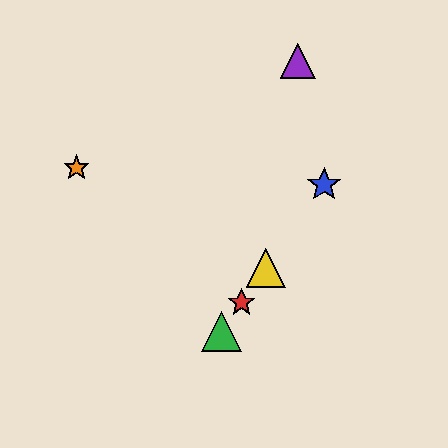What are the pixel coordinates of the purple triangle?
The purple triangle is at (298, 61).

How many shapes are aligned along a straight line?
4 shapes (the red star, the blue star, the green triangle, the yellow triangle) are aligned along a straight line.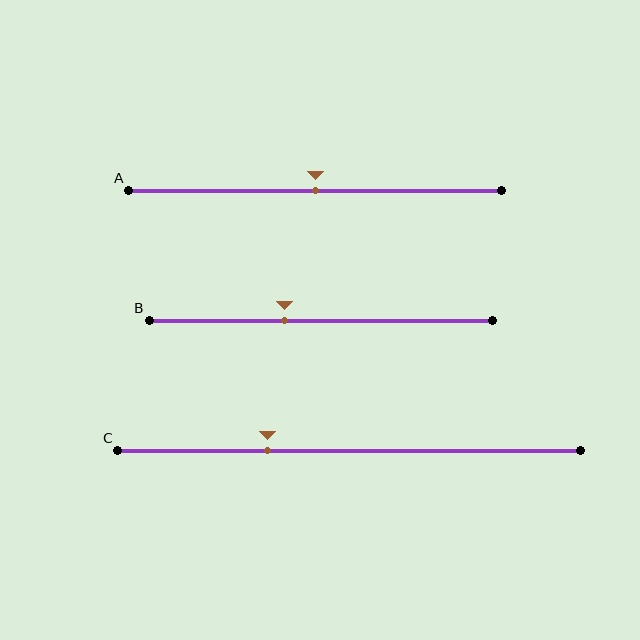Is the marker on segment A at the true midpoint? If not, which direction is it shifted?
Yes, the marker on segment A is at the true midpoint.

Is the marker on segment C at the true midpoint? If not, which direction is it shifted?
No, the marker on segment C is shifted to the left by about 18% of the segment length.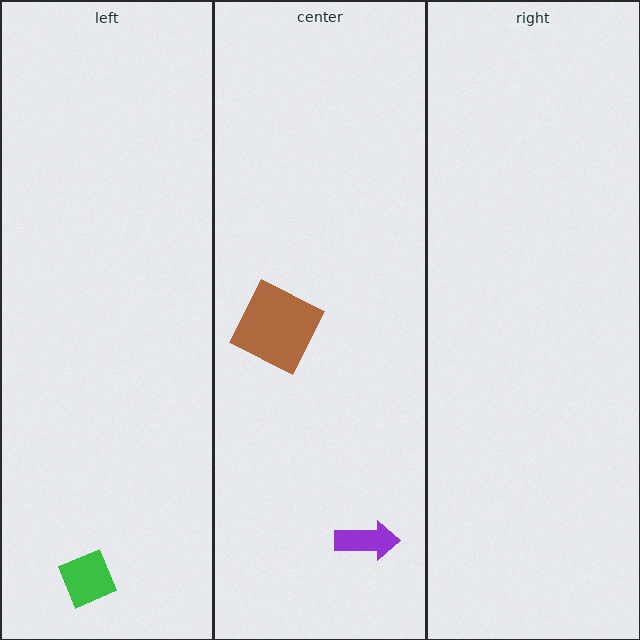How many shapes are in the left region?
1.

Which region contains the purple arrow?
The center region.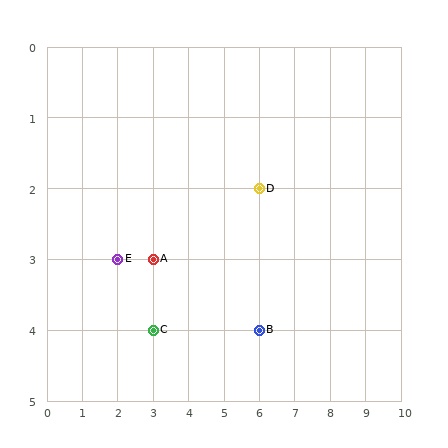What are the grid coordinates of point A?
Point A is at grid coordinates (3, 3).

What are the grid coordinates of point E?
Point E is at grid coordinates (2, 3).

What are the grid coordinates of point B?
Point B is at grid coordinates (6, 4).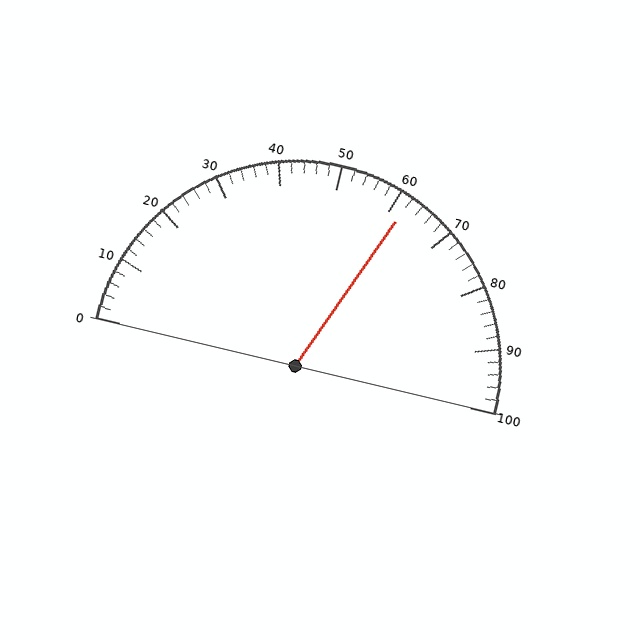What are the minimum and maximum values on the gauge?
The gauge ranges from 0 to 100.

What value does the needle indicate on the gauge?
The needle indicates approximately 62.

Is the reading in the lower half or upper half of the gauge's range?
The reading is in the upper half of the range (0 to 100).